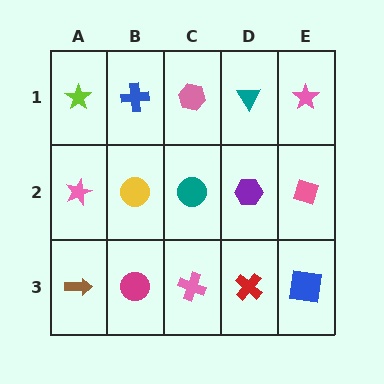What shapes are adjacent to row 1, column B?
A yellow circle (row 2, column B), a lime star (row 1, column A), a pink hexagon (row 1, column C).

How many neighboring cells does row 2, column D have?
4.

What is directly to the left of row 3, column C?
A magenta circle.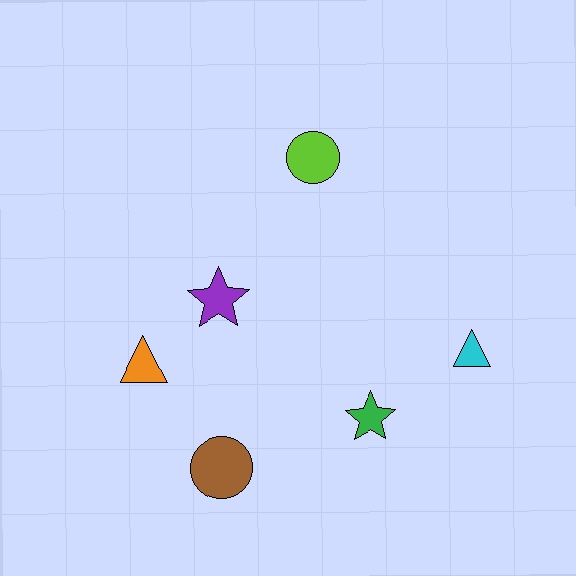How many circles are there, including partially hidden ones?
There are 2 circles.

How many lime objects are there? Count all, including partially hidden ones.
There is 1 lime object.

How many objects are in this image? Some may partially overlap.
There are 6 objects.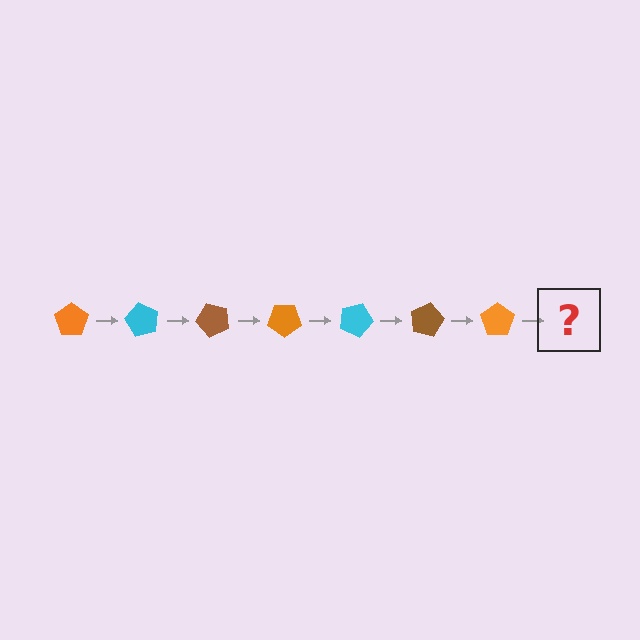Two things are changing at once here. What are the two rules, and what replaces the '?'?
The two rules are that it rotates 60 degrees each step and the color cycles through orange, cyan, and brown. The '?' should be a cyan pentagon, rotated 420 degrees from the start.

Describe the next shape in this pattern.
It should be a cyan pentagon, rotated 420 degrees from the start.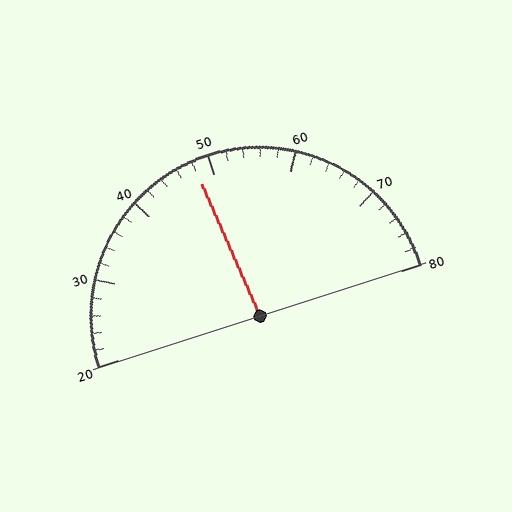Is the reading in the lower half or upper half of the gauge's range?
The reading is in the lower half of the range (20 to 80).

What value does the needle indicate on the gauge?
The needle indicates approximately 48.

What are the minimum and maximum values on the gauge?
The gauge ranges from 20 to 80.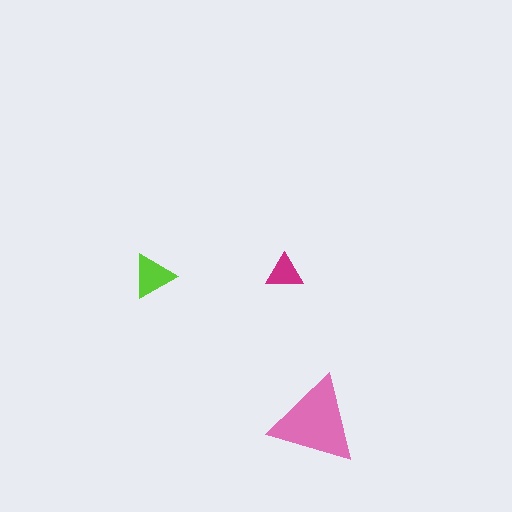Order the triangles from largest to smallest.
the pink one, the lime one, the magenta one.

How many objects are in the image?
There are 3 objects in the image.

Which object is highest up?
The magenta triangle is topmost.